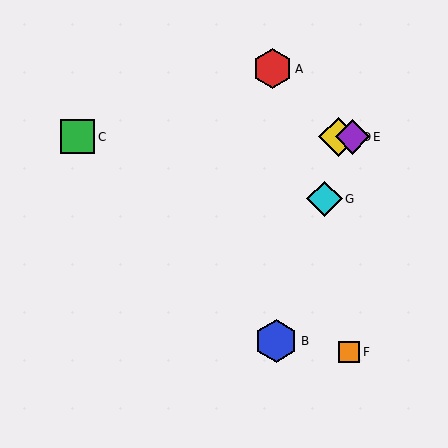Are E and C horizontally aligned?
Yes, both are at y≈137.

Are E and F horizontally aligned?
No, E is at y≈137 and F is at y≈352.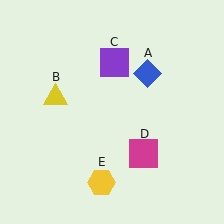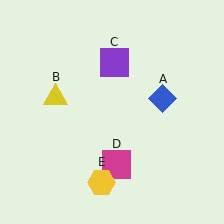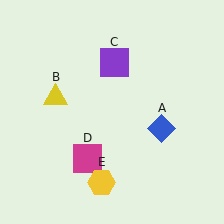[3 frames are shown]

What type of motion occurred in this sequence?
The blue diamond (object A), magenta square (object D) rotated clockwise around the center of the scene.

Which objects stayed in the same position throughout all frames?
Yellow triangle (object B) and purple square (object C) and yellow hexagon (object E) remained stationary.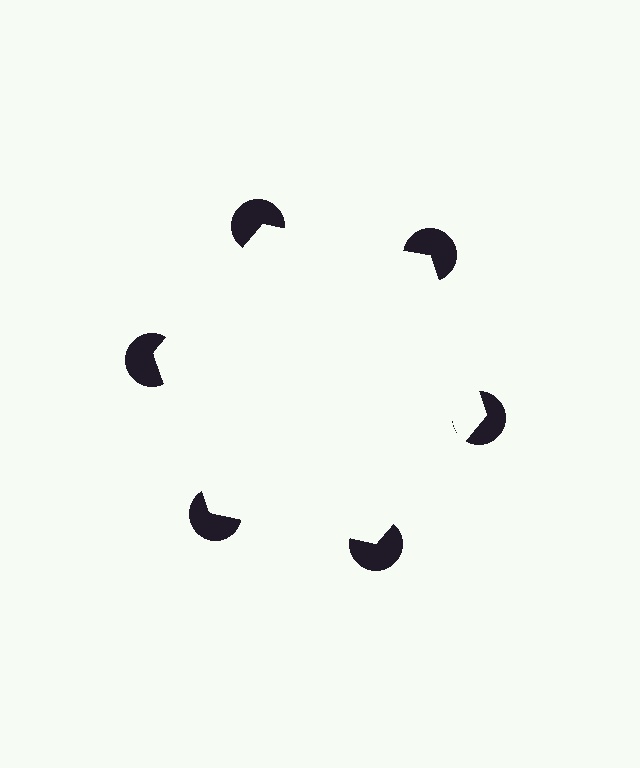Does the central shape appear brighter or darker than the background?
It typically appears slightly brighter than the background, even though no actual brightness change is drawn.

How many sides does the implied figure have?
6 sides.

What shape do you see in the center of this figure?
An illusory hexagon — its edges are inferred from the aligned wedge cuts in the pac-man discs, not physically drawn.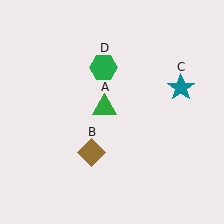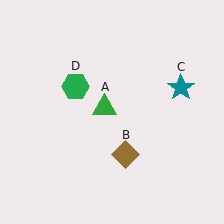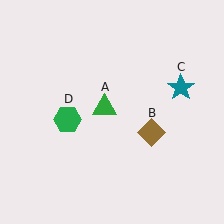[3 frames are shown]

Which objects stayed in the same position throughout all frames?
Green triangle (object A) and teal star (object C) remained stationary.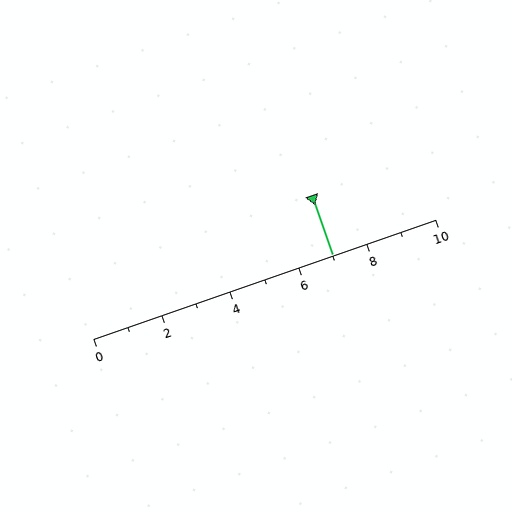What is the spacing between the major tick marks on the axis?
The major ticks are spaced 2 apart.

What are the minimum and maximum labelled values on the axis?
The axis runs from 0 to 10.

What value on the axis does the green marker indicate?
The marker indicates approximately 7.